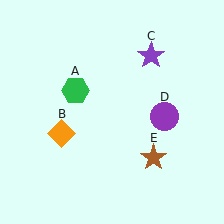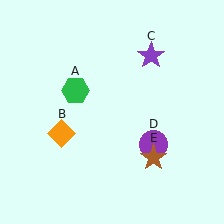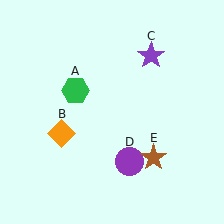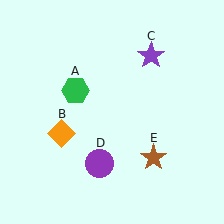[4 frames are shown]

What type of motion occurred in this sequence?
The purple circle (object D) rotated clockwise around the center of the scene.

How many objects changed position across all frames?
1 object changed position: purple circle (object D).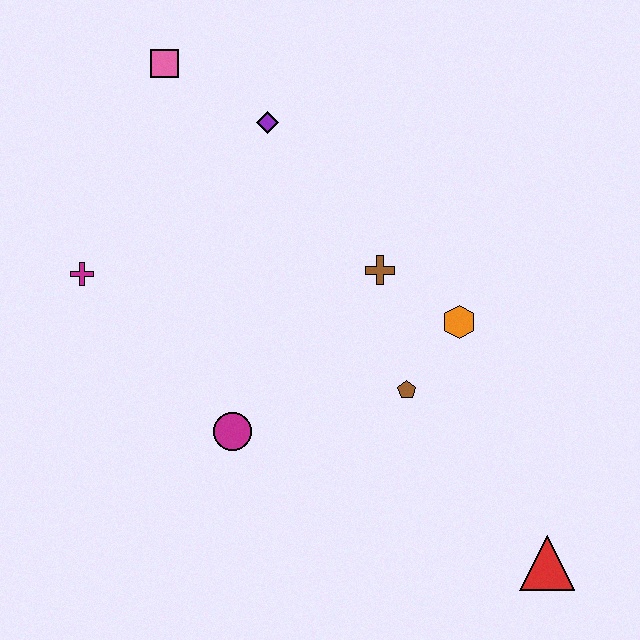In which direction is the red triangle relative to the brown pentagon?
The red triangle is below the brown pentagon.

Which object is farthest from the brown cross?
The red triangle is farthest from the brown cross.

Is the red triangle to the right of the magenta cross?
Yes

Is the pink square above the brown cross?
Yes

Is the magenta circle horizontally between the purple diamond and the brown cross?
No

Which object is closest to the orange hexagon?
The brown pentagon is closest to the orange hexagon.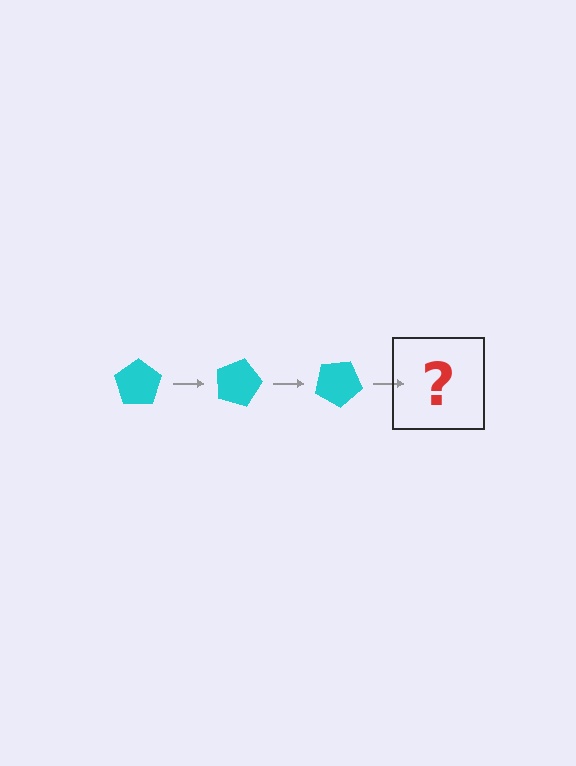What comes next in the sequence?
The next element should be a cyan pentagon rotated 45 degrees.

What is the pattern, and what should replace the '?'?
The pattern is that the pentagon rotates 15 degrees each step. The '?' should be a cyan pentagon rotated 45 degrees.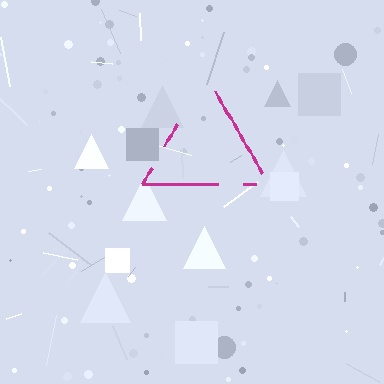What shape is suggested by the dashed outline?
The dashed outline suggests a triangle.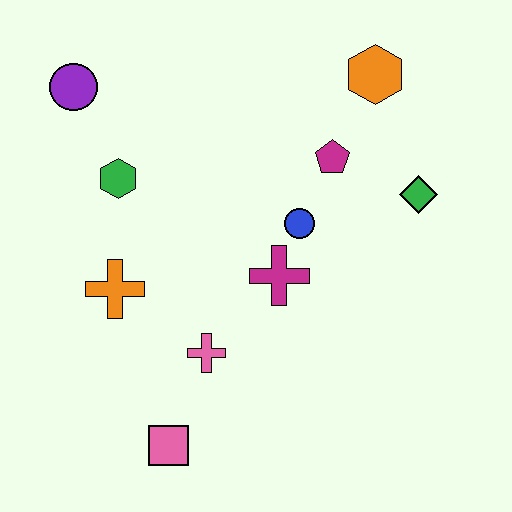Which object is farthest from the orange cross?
The orange hexagon is farthest from the orange cross.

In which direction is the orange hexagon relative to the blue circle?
The orange hexagon is above the blue circle.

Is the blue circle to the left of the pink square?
No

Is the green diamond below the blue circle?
No